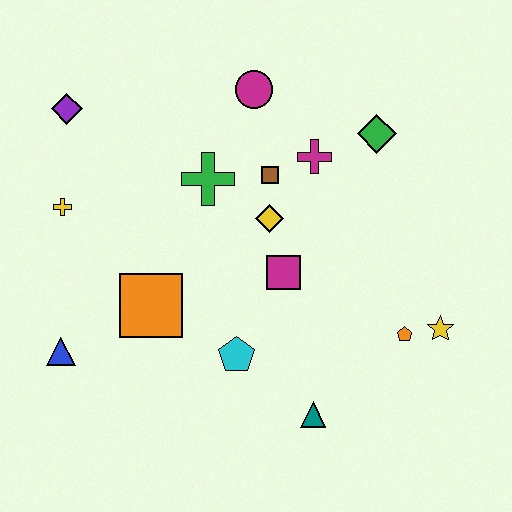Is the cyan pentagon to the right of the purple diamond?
Yes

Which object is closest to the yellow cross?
The purple diamond is closest to the yellow cross.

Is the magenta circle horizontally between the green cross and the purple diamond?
No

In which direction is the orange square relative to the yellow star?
The orange square is to the left of the yellow star.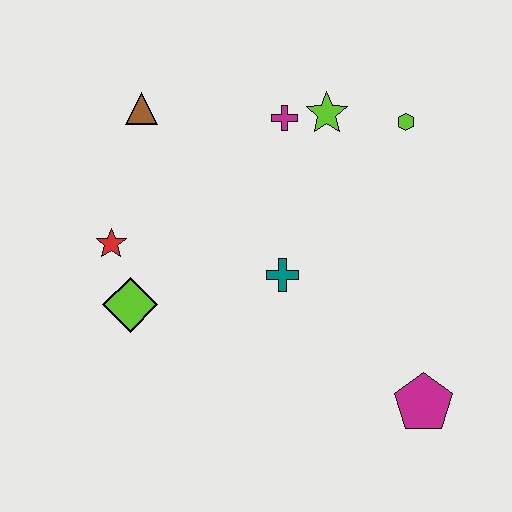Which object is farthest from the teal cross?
The brown triangle is farthest from the teal cross.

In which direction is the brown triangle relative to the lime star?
The brown triangle is to the left of the lime star.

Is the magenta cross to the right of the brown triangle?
Yes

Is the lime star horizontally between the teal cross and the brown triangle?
No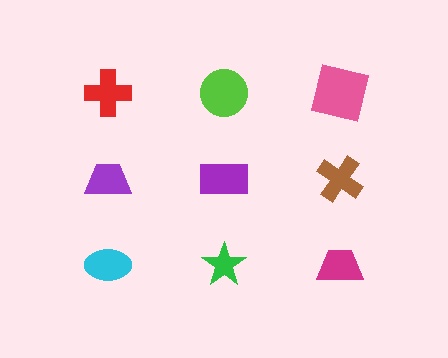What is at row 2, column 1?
A purple trapezoid.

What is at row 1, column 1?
A red cross.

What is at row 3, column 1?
A cyan ellipse.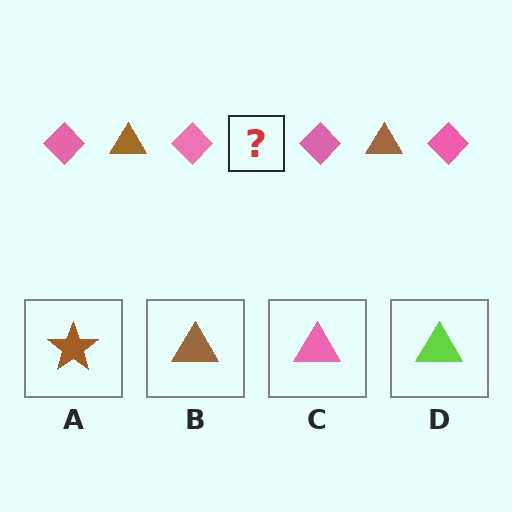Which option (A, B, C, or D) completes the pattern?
B.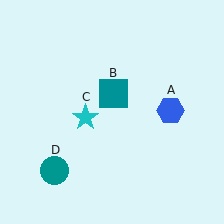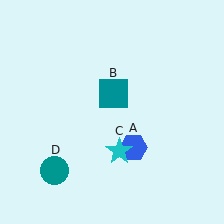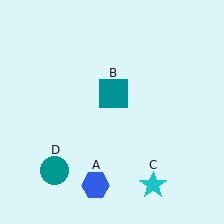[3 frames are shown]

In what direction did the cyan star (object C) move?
The cyan star (object C) moved down and to the right.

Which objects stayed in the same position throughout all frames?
Teal square (object B) and teal circle (object D) remained stationary.